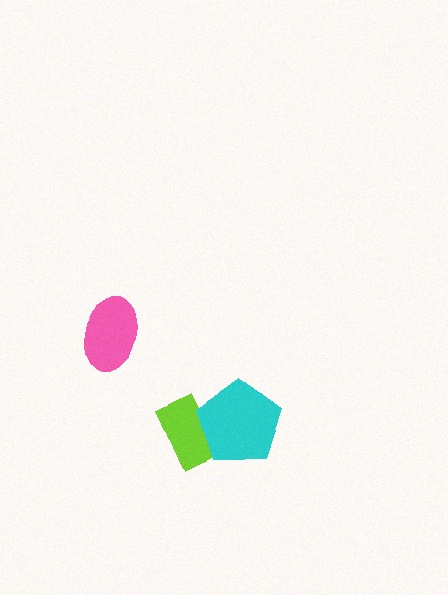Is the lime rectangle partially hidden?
Yes, it is partially covered by another shape.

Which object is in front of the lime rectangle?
The cyan pentagon is in front of the lime rectangle.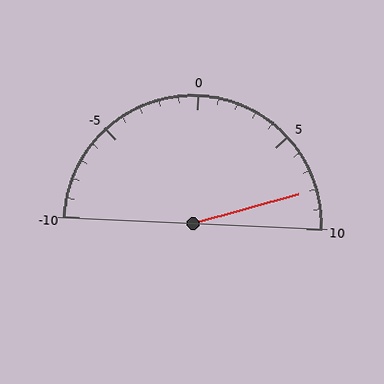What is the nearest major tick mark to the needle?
The nearest major tick mark is 10.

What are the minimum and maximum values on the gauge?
The gauge ranges from -10 to 10.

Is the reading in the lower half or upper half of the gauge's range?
The reading is in the upper half of the range (-10 to 10).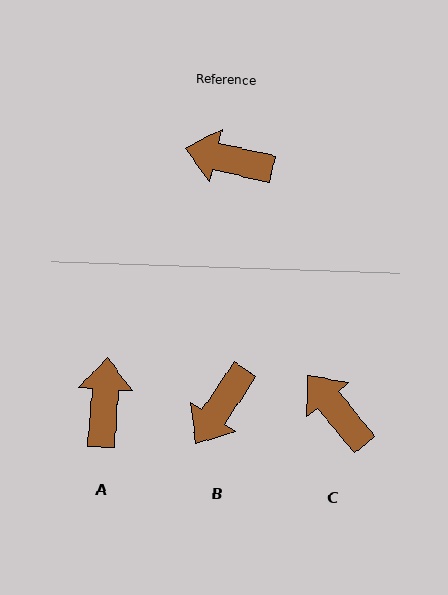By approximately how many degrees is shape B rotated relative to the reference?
Approximately 70 degrees counter-clockwise.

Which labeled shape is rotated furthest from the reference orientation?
A, about 80 degrees away.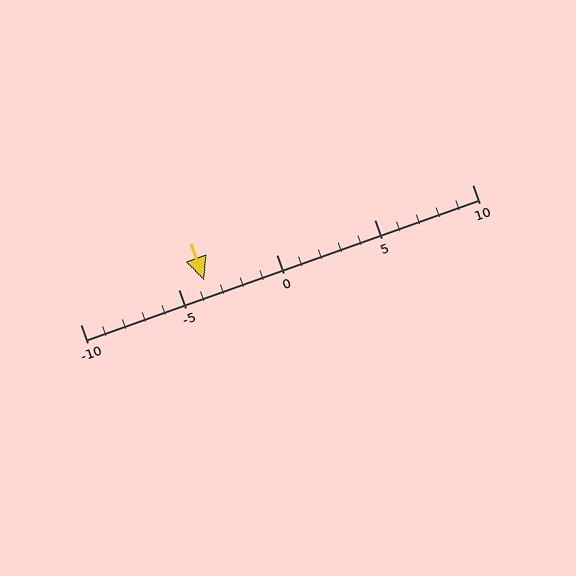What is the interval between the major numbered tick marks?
The major tick marks are spaced 5 units apart.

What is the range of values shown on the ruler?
The ruler shows values from -10 to 10.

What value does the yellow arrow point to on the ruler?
The yellow arrow points to approximately -4.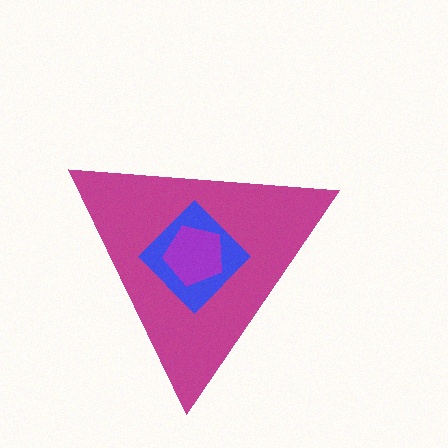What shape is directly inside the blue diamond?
The purple pentagon.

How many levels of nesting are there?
3.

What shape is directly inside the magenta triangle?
The blue diamond.